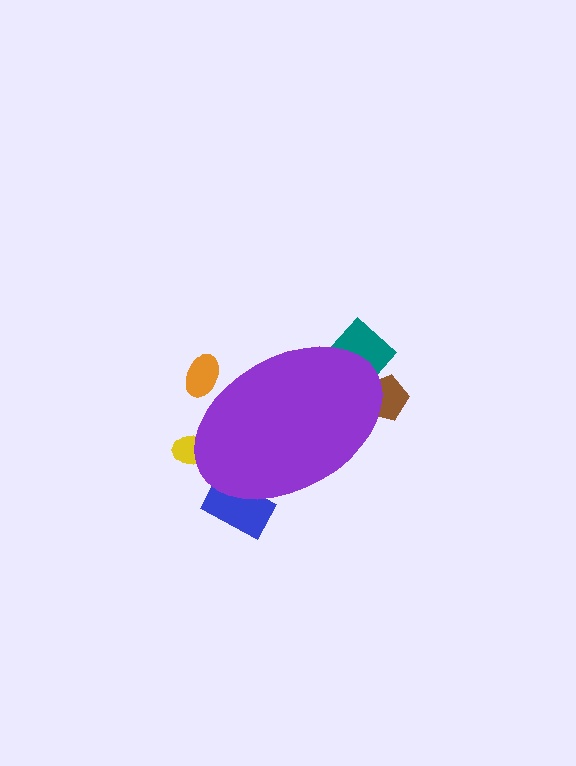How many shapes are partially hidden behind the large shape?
5 shapes are partially hidden.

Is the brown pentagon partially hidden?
Yes, the brown pentagon is partially hidden behind the purple ellipse.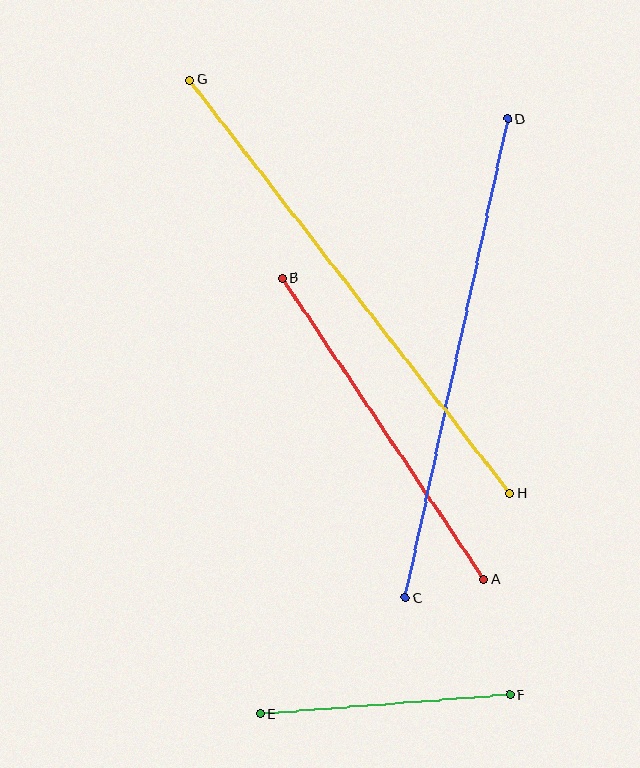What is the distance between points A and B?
The distance is approximately 363 pixels.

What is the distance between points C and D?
The distance is approximately 490 pixels.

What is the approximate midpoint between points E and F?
The midpoint is at approximately (385, 704) pixels.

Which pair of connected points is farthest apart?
Points G and H are farthest apart.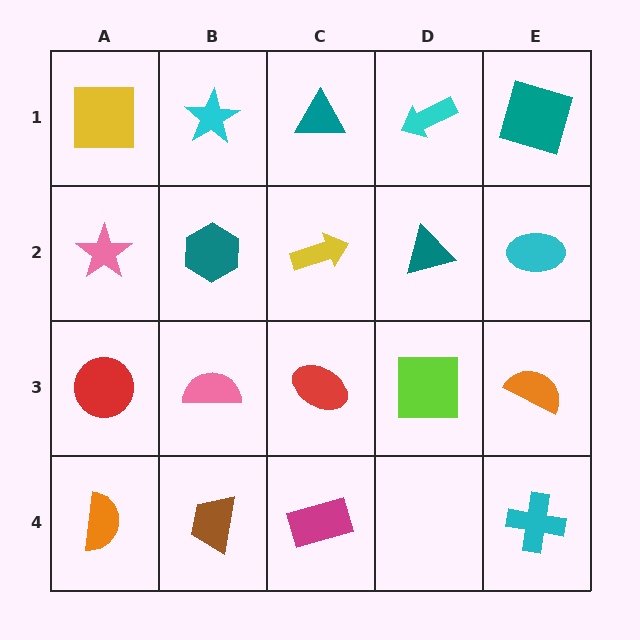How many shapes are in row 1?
5 shapes.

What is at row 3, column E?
An orange semicircle.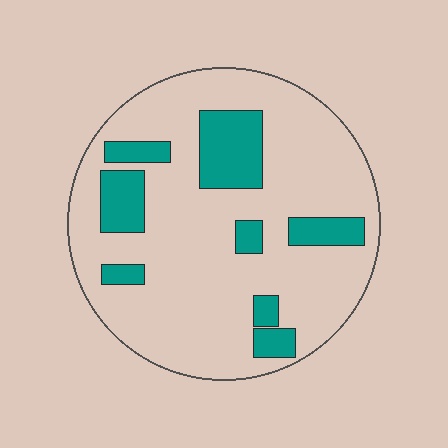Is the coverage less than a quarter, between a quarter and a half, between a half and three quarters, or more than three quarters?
Less than a quarter.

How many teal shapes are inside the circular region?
8.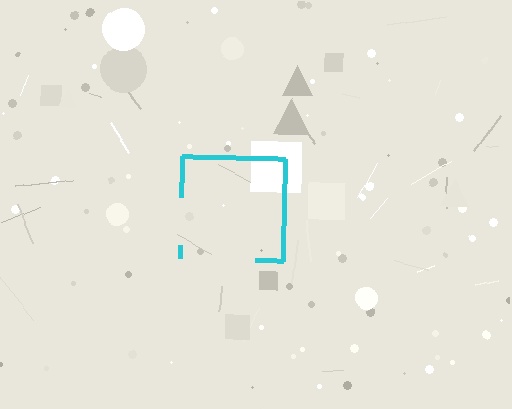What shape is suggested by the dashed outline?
The dashed outline suggests a square.